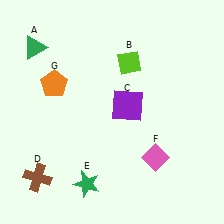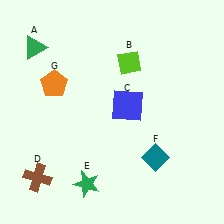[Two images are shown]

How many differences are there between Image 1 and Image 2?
There are 2 differences between the two images.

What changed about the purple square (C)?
In Image 1, C is purple. In Image 2, it changed to blue.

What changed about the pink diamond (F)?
In Image 1, F is pink. In Image 2, it changed to teal.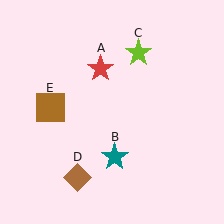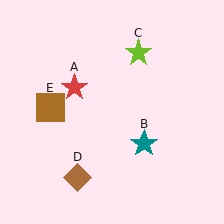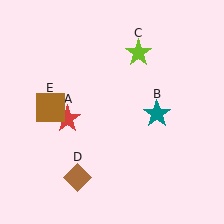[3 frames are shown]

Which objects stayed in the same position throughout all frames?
Lime star (object C) and brown diamond (object D) and brown square (object E) remained stationary.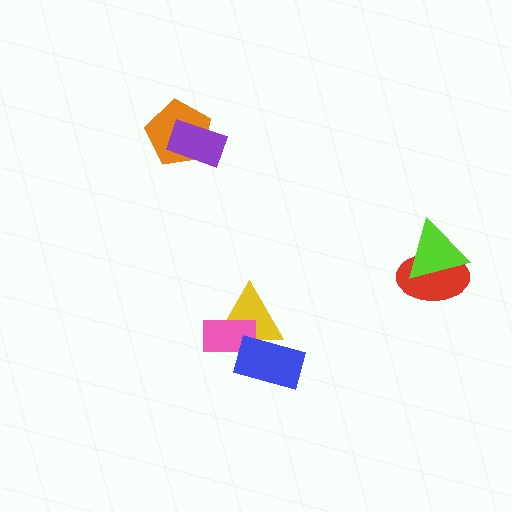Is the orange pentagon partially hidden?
Yes, it is partially covered by another shape.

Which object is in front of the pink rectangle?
The blue rectangle is in front of the pink rectangle.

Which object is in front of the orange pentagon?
The purple rectangle is in front of the orange pentagon.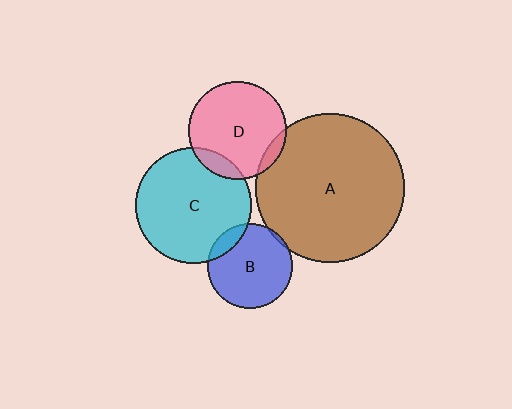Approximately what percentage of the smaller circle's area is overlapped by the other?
Approximately 5%.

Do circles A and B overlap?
Yes.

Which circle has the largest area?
Circle A (brown).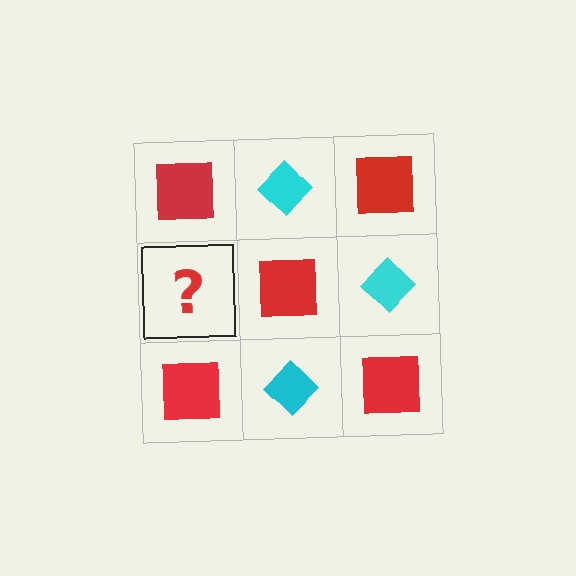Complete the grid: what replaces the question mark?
The question mark should be replaced with a cyan diamond.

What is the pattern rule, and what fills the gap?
The rule is that it alternates red square and cyan diamond in a checkerboard pattern. The gap should be filled with a cyan diamond.